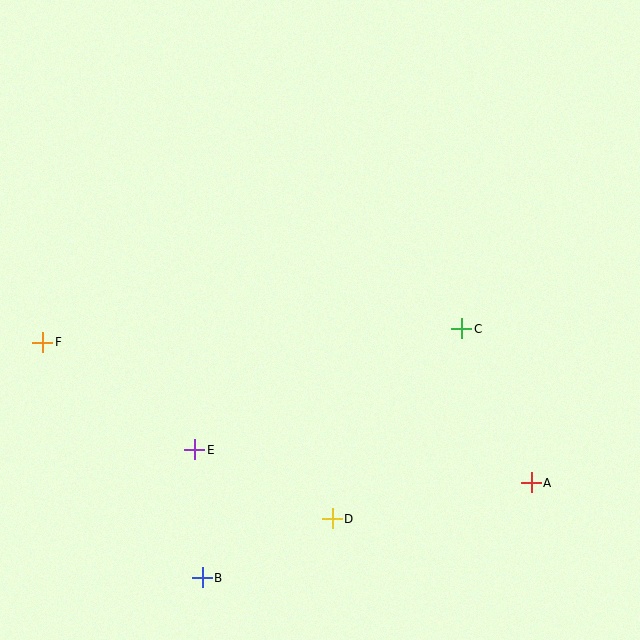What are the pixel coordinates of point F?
Point F is at (43, 342).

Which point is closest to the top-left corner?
Point F is closest to the top-left corner.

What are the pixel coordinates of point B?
Point B is at (202, 578).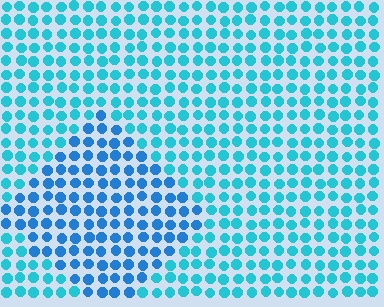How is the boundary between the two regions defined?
The boundary is defined purely by a slight shift in hue (about 25 degrees). Spacing, size, and orientation are identical on both sides.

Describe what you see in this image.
The image is filled with small cyan elements in a uniform arrangement. A diamond-shaped region is visible where the elements are tinted to a slightly different hue, forming a subtle color boundary.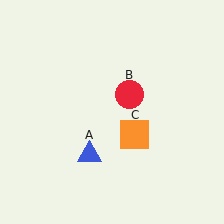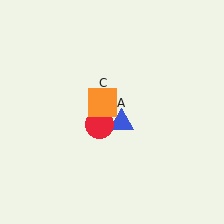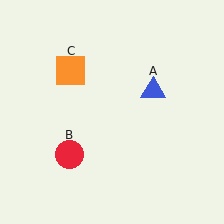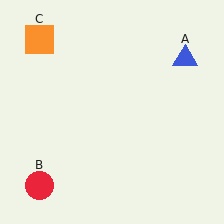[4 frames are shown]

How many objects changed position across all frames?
3 objects changed position: blue triangle (object A), red circle (object B), orange square (object C).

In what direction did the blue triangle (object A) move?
The blue triangle (object A) moved up and to the right.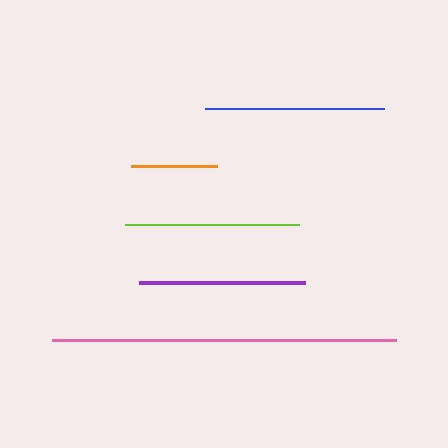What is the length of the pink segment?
The pink segment is approximately 345 pixels long.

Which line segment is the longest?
The pink line is the longest at approximately 345 pixels.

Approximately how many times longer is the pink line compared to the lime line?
The pink line is approximately 2.0 times the length of the lime line.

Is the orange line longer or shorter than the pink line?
The pink line is longer than the orange line.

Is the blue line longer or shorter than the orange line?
The blue line is longer than the orange line.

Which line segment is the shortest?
The orange line is the shortest at approximately 86 pixels.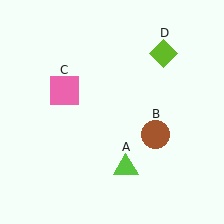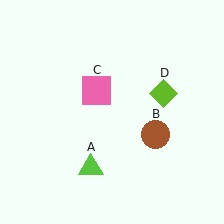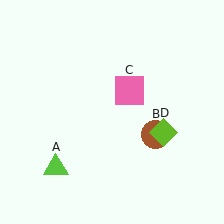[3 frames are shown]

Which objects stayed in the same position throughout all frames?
Brown circle (object B) remained stationary.